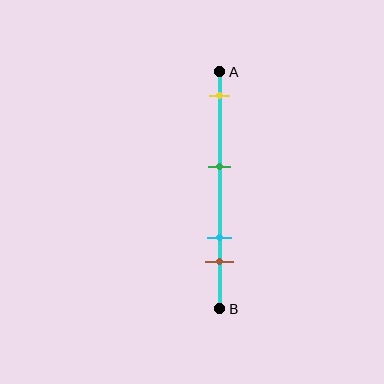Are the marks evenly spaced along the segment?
No, the marks are not evenly spaced.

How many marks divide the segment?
There are 4 marks dividing the segment.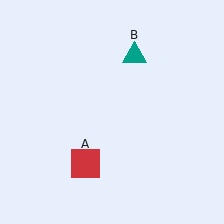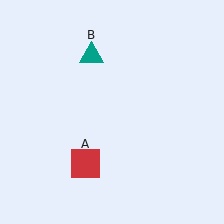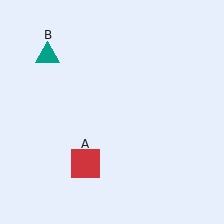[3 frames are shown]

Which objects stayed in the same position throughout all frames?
Red square (object A) remained stationary.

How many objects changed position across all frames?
1 object changed position: teal triangle (object B).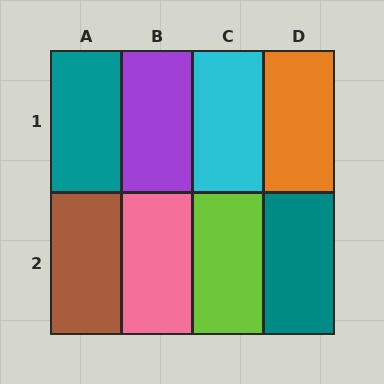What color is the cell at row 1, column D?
Orange.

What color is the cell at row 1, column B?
Purple.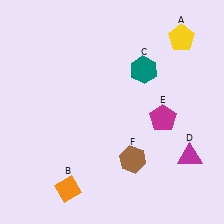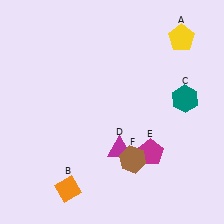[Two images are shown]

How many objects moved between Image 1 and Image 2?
3 objects moved between the two images.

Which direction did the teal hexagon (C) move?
The teal hexagon (C) moved right.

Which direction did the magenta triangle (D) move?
The magenta triangle (D) moved left.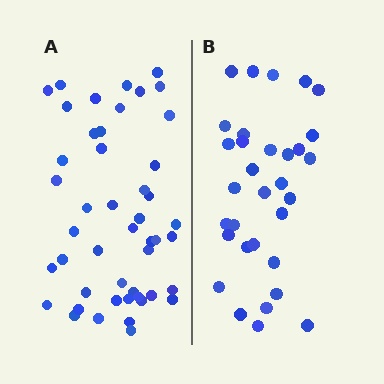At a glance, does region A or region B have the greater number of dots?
Region A (the left region) has more dots.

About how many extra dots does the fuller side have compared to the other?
Region A has approximately 15 more dots than region B.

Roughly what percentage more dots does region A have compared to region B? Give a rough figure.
About 45% more.